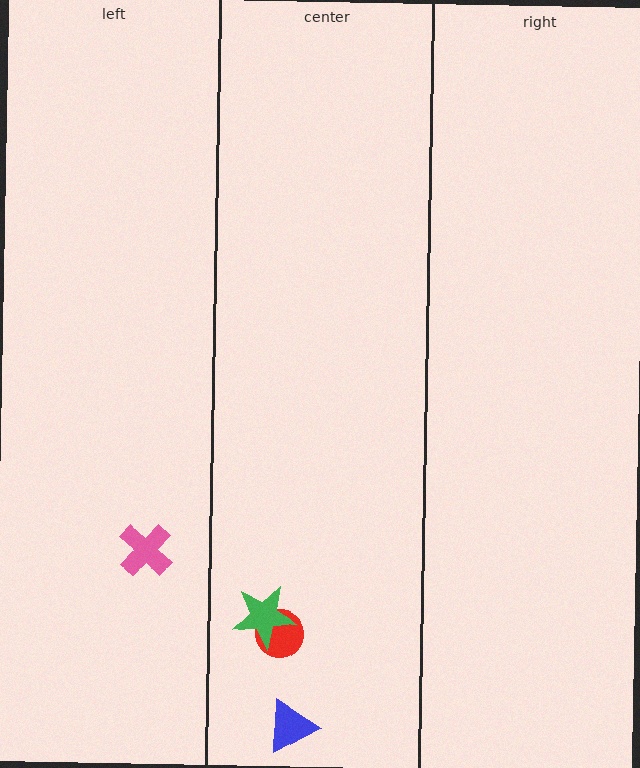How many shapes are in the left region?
1.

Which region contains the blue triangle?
The center region.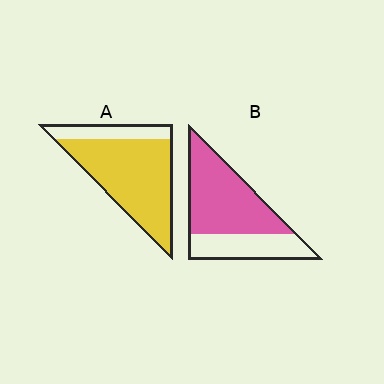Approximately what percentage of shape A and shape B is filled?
A is approximately 80% and B is approximately 65%.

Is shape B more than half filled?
Yes.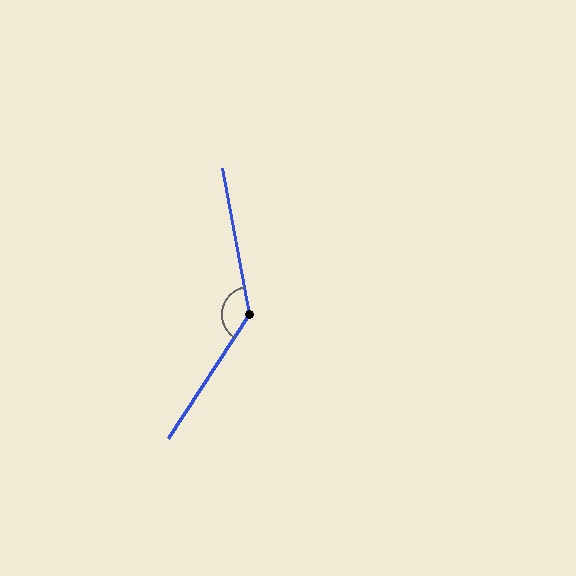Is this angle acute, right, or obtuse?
It is obtuse.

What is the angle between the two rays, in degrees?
Approximately 137 degrees.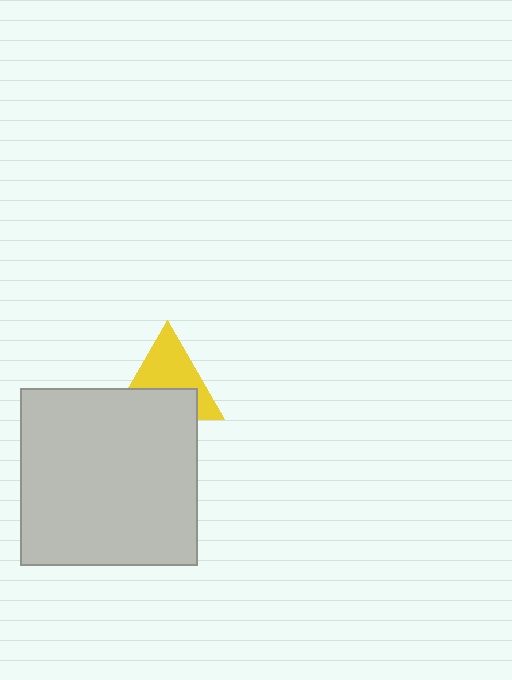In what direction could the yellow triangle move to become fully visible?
The yellow triangle could move up. That would shift it out from behind the light gray square entirely.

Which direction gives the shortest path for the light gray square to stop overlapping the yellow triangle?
Moving down gives the shortest separation.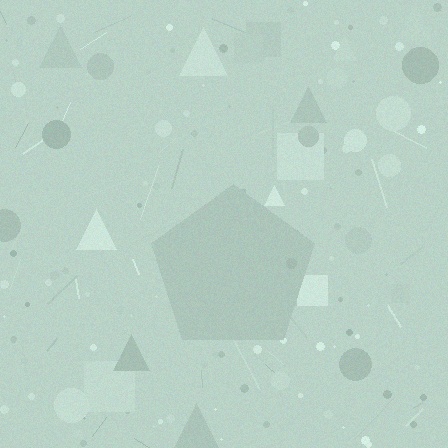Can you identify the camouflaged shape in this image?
The camouflaged shape is a pentagon.